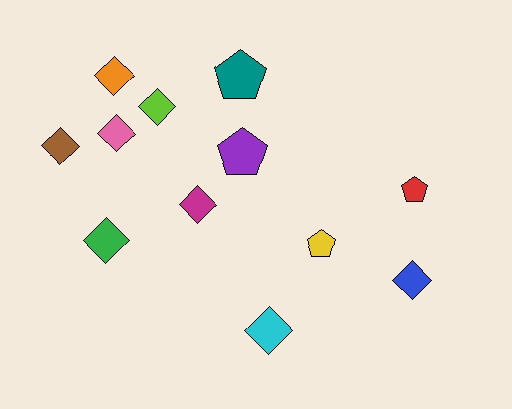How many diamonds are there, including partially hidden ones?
There are 8 diamonds.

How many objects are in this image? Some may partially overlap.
There are 12 objects.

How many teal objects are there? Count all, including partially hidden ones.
There is 1 teal object.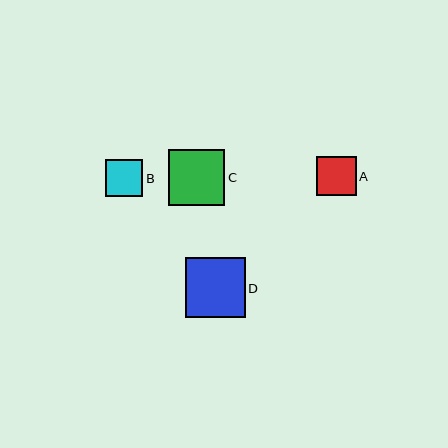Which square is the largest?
Square D is the largest with a size of approximately 60 pixels.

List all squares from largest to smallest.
From largest to smallest: D, C, A, B.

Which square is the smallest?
Square B is the smallest with a size of approximately 37 pixels.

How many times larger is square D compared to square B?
Square D is approximately 1.6 times the size of square B.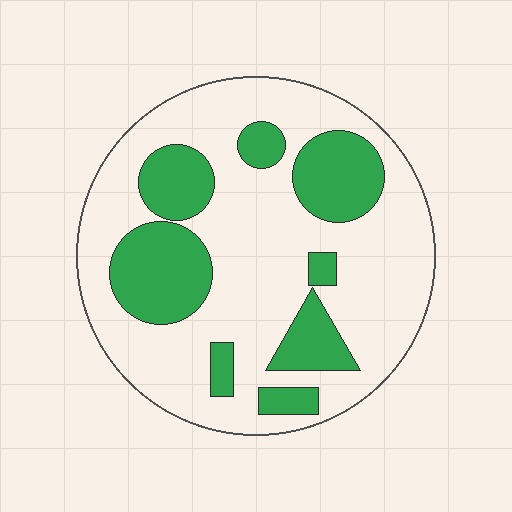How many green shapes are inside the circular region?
8.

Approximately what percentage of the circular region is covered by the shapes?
Approximately 30%.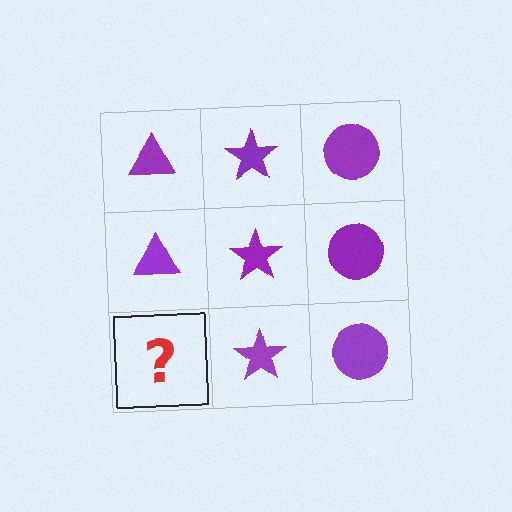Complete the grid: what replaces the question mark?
The question mark should be replaced with a purple triangle.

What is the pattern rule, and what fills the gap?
The rule is that each column has a consistent shape. The gap should be filled with a purple triangle.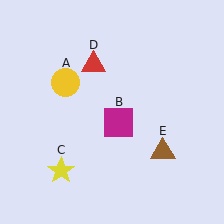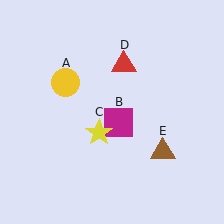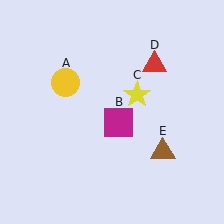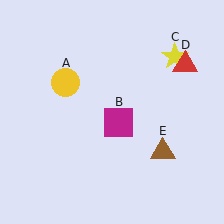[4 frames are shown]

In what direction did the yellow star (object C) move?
The yellow star (object C) moved up and to the right.